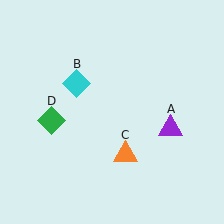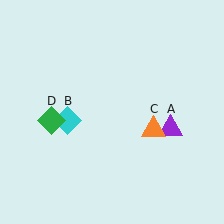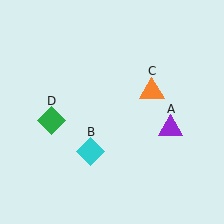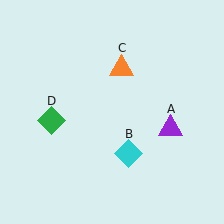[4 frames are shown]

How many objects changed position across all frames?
2 objects changed position: cyan diamond (object B), orange triangle (object C).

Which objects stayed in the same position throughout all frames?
Purple triangle (object A) and green diamond (object D) remained stationary.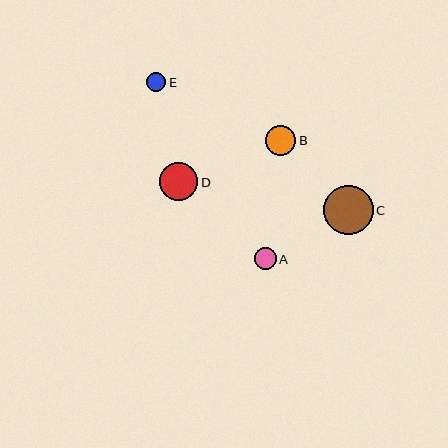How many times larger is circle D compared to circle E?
Circle D is approximately 1.9 times the size of circle E.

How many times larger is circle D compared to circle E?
Circle D is approximately 1.9 times the size of circle E.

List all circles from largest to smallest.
From largest to smallest: C, D, B, A, E.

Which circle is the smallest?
Circle E is the smallest with a size of approximately 20 pixels.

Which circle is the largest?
Circle C is the largest with a size of approximately 49 pixels.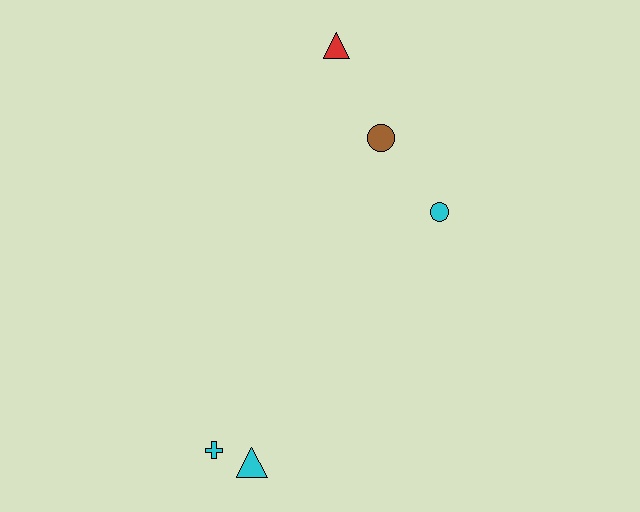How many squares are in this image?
There are no squares.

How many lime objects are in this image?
There are no lime objects.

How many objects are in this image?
There are 5 objects.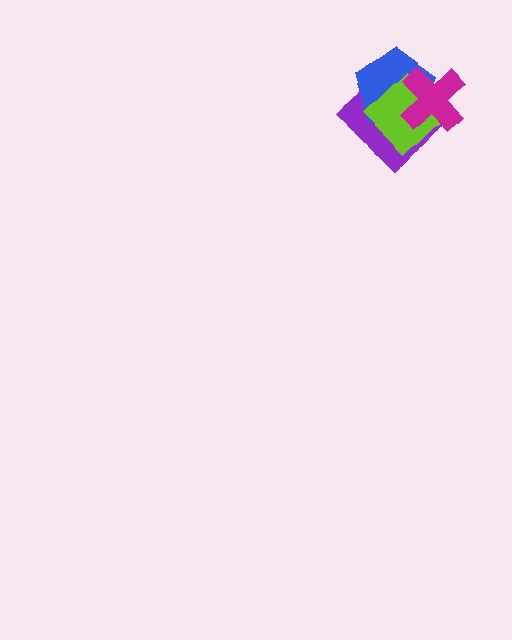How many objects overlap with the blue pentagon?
3 objects overlap with the blue pentagon.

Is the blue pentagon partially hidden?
Yes, it is partially covered by another shape.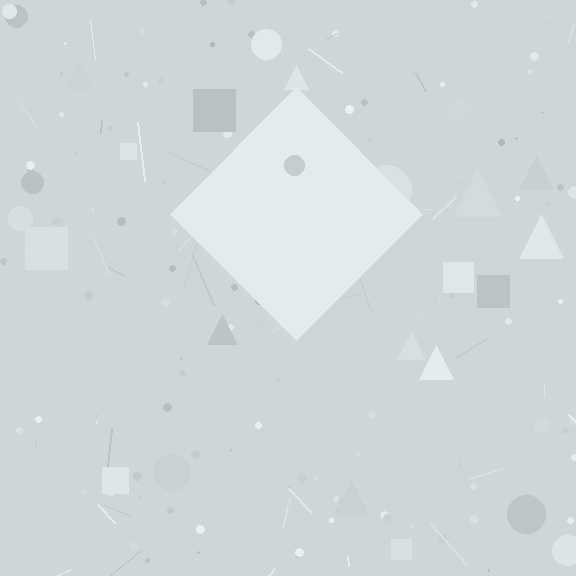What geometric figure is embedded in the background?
A diamond is embedded in the background.